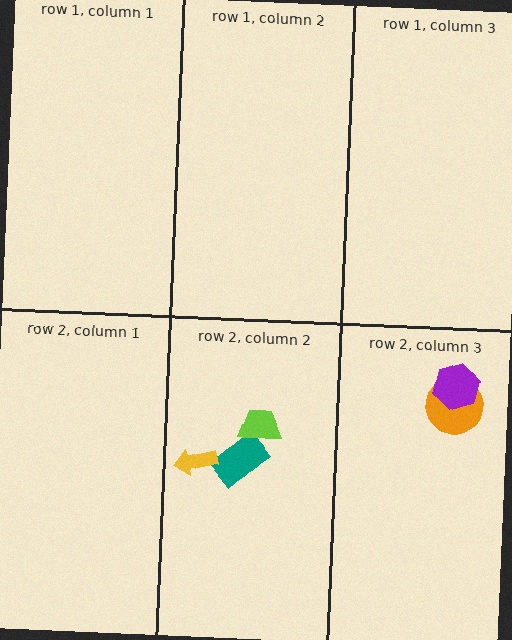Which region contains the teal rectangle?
The row 2, column 2 region.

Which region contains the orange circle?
The row 2, column 3 region.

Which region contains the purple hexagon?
The row 2, column 3 region.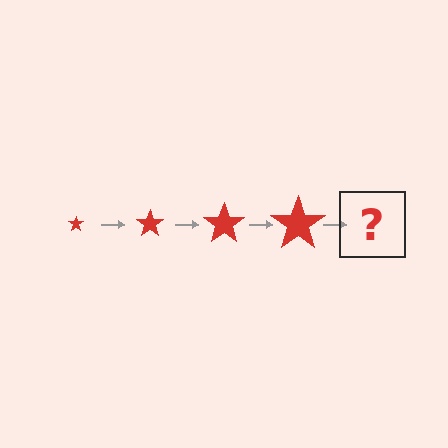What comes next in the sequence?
The next element should be a red star, larger than the previous one.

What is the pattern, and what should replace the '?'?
The pattern is that the star gets progressively larger each step. The '?' should be a red star, larger than the previous one.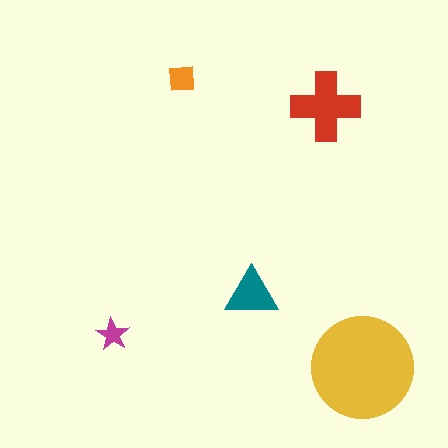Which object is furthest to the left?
The magenta star is leftmost.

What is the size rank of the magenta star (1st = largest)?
5th.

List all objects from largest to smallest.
The yellow circle, the red cross, the teal triangle, the orange square, the magenta star.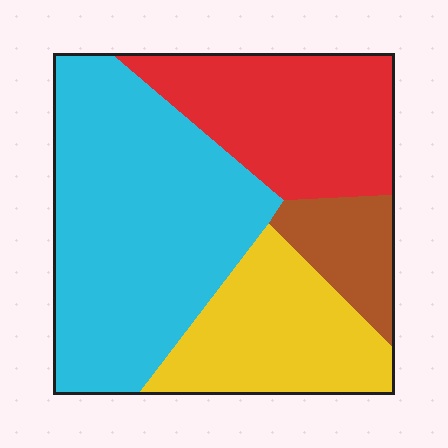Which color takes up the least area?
Brown, at roughly 10%.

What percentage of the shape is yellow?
Yellow takes up less than a quarter of the shape.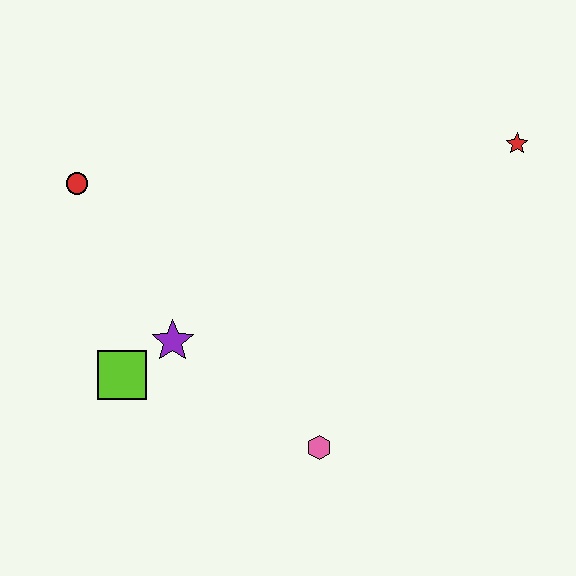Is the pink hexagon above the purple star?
No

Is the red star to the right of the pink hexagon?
Yes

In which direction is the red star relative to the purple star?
The red star is to the right of the purple star.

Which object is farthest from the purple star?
The red star is farthest from the purple star.